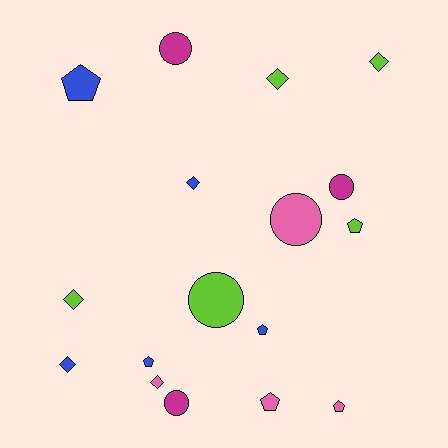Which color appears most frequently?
Blue, with 5 objects.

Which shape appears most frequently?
Pentagon, with 6 objects.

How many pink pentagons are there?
There are 2 pink pentagons.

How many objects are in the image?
There are 17 objects.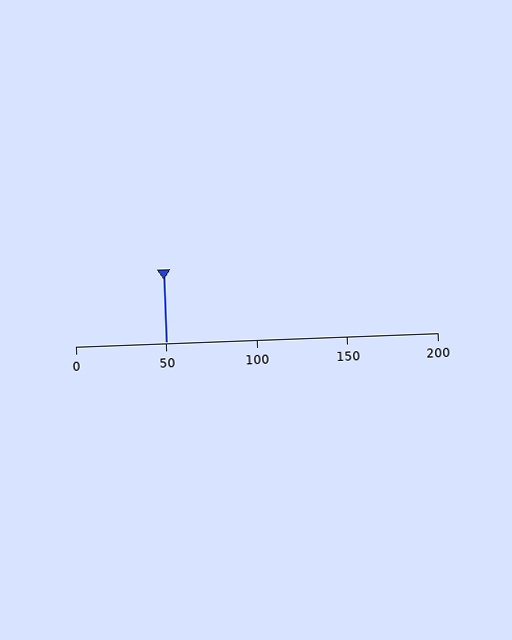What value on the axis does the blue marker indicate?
The marker indicates approximately 50.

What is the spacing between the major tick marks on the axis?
The major ticks are spaced 50 apart.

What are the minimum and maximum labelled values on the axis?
The axis runs from 0 to 200.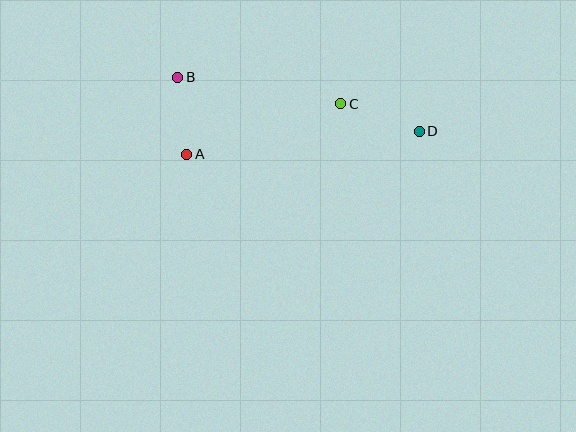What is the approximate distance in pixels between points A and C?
The distance between A and C is approximately 162 pixels.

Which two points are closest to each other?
Points A and B are closest to each other.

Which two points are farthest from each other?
Points B and D are farthest from each other.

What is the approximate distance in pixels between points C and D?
The distance between C and D is approximately 83 pixels.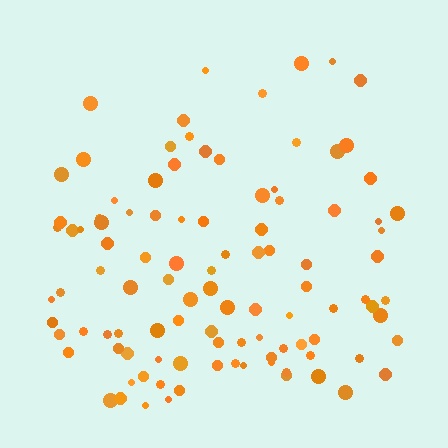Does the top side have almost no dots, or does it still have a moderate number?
Still a moderate number, just noticeably fewer than the bottom.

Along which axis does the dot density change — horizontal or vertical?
Vertical.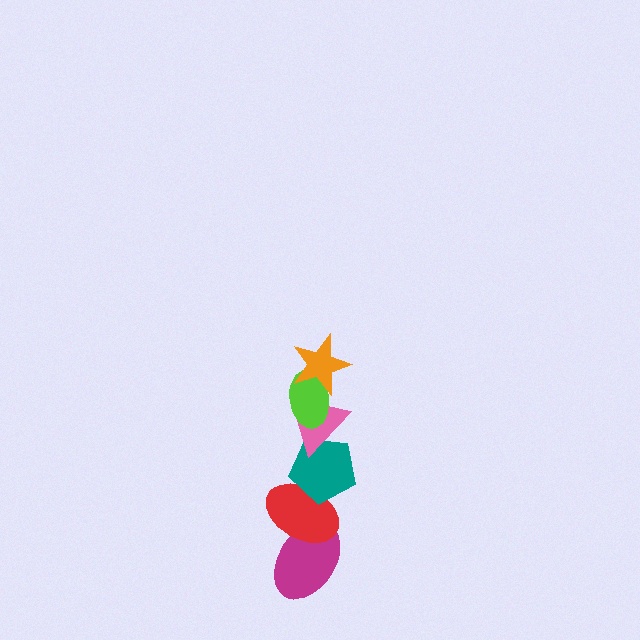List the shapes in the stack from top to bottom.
From top to bottom: the orange star, the lime ellipse, the pink triangle, the teal pentagon, the red ellipse, the magenta ellipse.